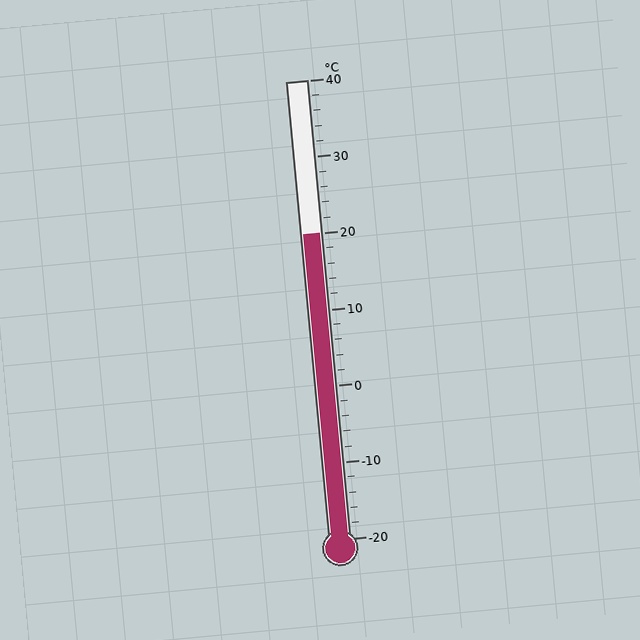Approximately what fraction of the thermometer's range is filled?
The thermometer is filled to approximately 65% of its range.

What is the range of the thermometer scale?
The thermometer scale ranges from -20°C to 40°C.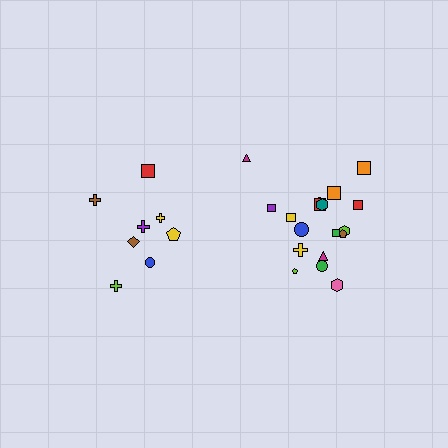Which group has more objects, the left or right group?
The right group.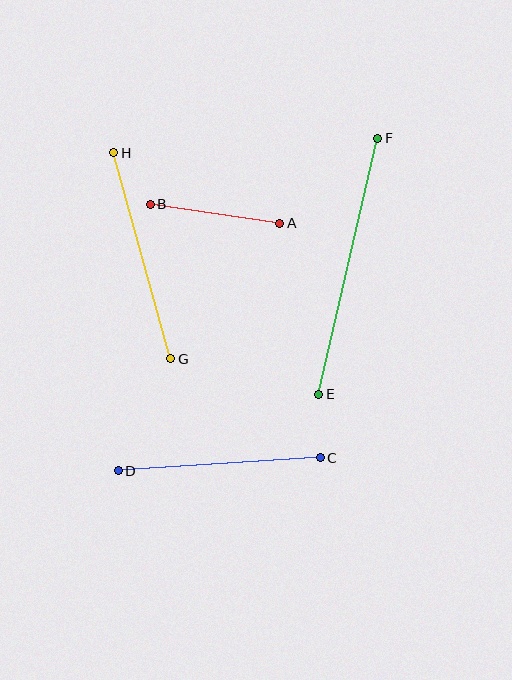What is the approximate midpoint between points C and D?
The midpoint is at approximately (219, 464) pixels.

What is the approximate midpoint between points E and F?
The midpoint is at approximately (348, 266) pixels.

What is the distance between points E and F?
The distance is approximately 263 pixels.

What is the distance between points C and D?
The distance is approximately 202 pixels.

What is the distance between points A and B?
The distance is approximately 131 pixels.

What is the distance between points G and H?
The distance is approximately 214 pixels.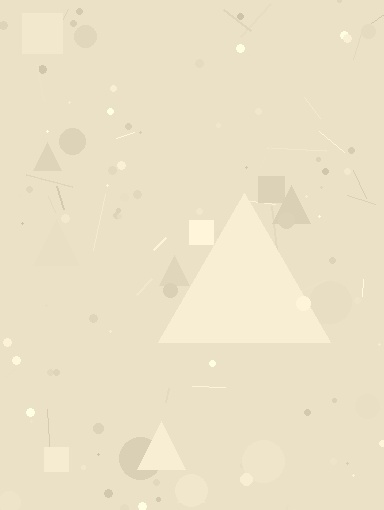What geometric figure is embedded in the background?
A triangle is embedded in the background.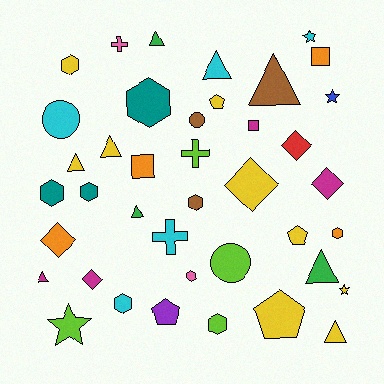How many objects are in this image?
There are 40 objects.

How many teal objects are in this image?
There are 3 teal objects.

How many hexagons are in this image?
There are 9 hexagons.